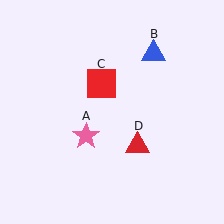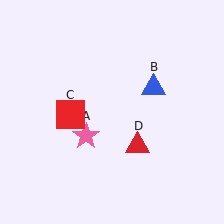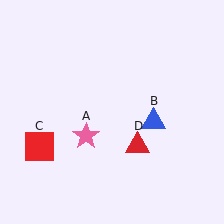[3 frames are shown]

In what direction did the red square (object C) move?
The red square (object C) moved down and to the left.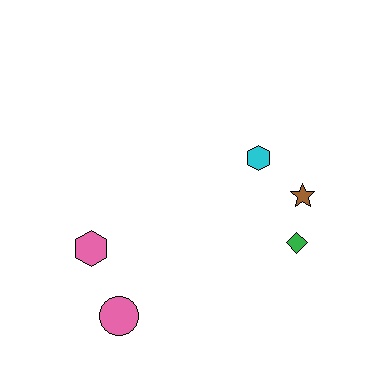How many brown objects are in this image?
There is 1 brown object.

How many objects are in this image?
There are 5 objects.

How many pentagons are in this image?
There are no pentagons.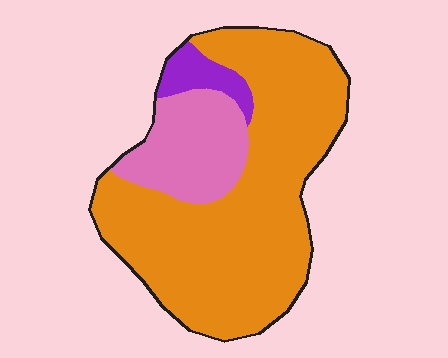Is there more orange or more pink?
Orange.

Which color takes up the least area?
Purple, at roughly 5%.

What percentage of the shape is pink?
Pink covers about 20% of the shape.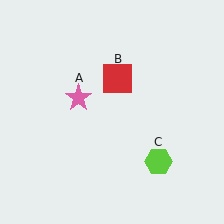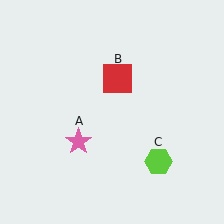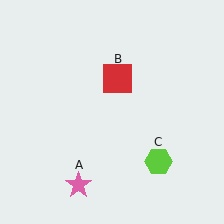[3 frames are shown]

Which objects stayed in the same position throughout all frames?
Red square (object B) and lime hexagon (object C) remained stationary.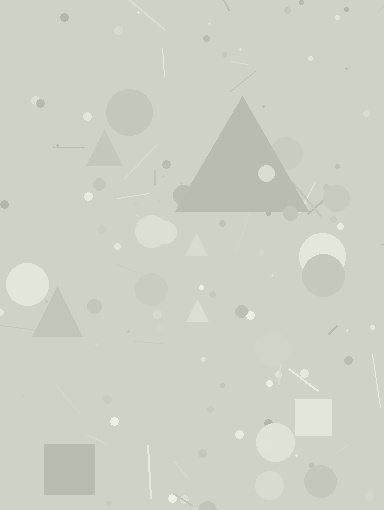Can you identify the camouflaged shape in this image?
The camouflaged shape is a triangle.